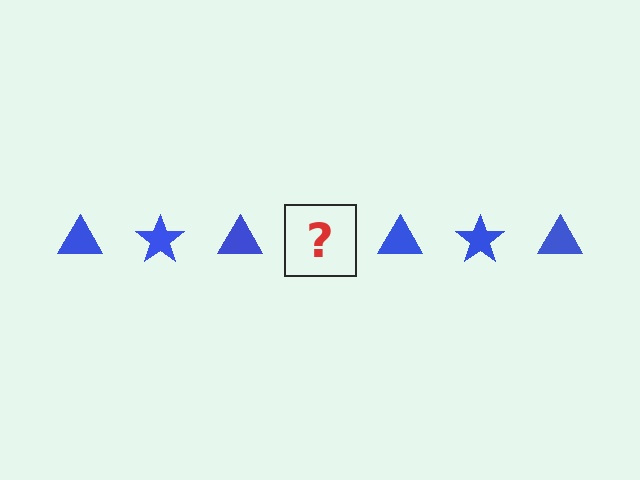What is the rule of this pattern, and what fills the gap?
The rule is that the pattern cycles through triangle, star shapes in blue. The gap should be filled with a blue star.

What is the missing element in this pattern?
The missing element is a blue star.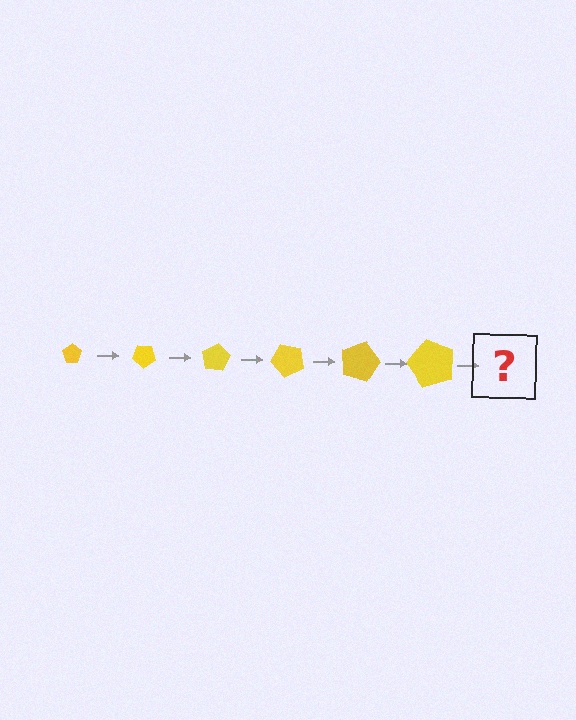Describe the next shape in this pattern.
It should be a pentagon, larger than the previous one and rotated 240 degrees from the start.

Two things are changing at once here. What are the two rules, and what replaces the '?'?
The two rules are that the pentagon grows larger each step and it rotates 40 degrees each step. The '?' should be a pentagon, larger than the previous one and rotated 240 degrees from the start.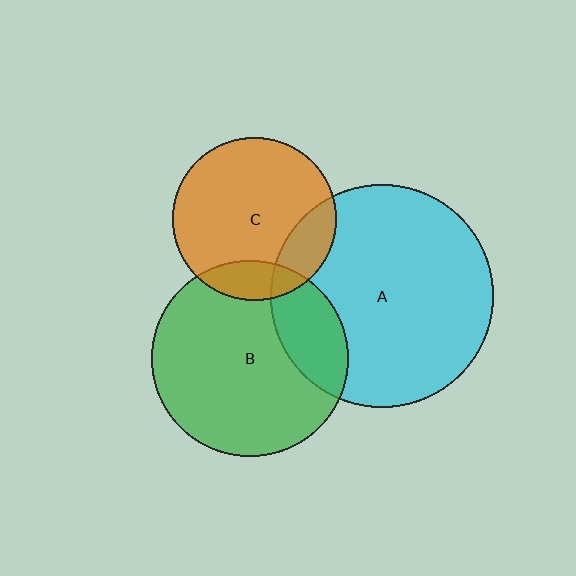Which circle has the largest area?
Circle A (cyan).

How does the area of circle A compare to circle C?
Approximately 1.9 times.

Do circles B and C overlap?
Yes.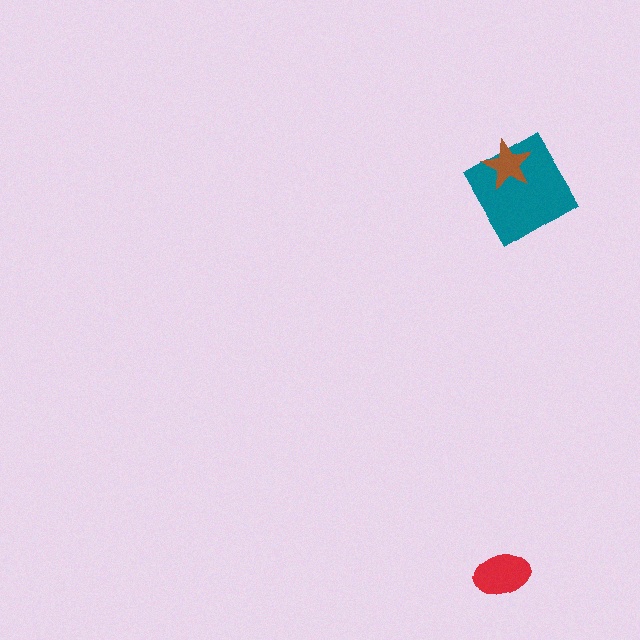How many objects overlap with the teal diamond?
1 object overlaps with the teal diamond.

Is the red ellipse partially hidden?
No, no other shape covers it.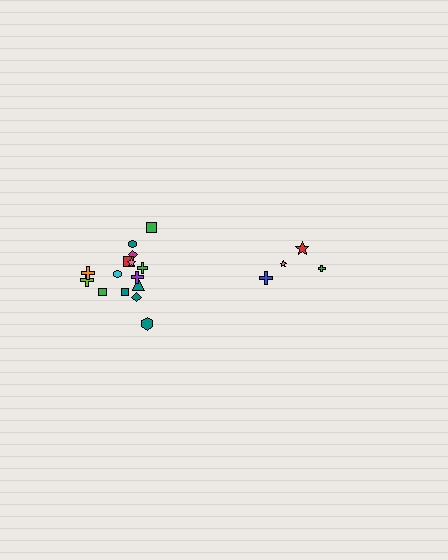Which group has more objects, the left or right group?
The left group.